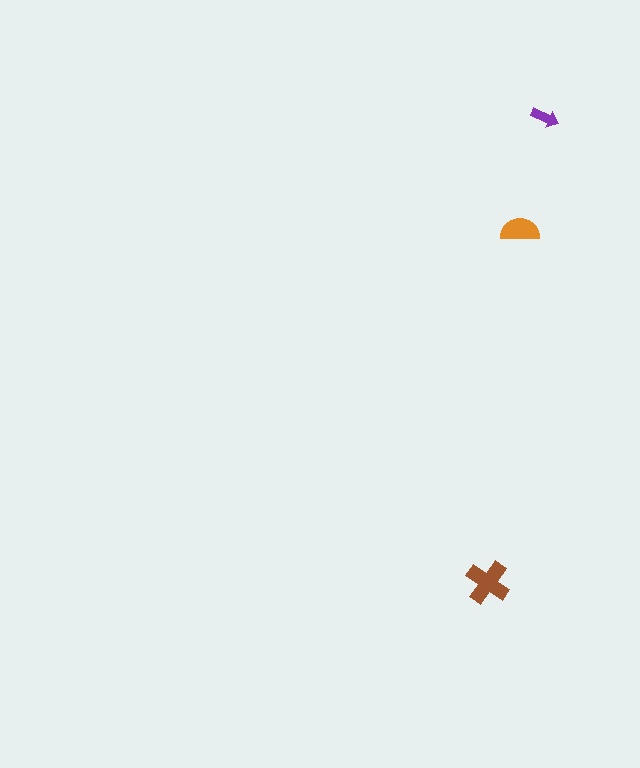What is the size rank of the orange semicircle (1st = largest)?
2nd.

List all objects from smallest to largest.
The purple arrow, the orange semicircle, the brown cross.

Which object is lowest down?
The brown cross is bottommost.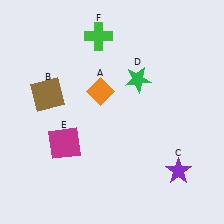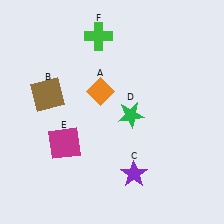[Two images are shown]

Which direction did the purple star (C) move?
The purple star (C) moved left.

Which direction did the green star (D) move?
The green star (D) moved down.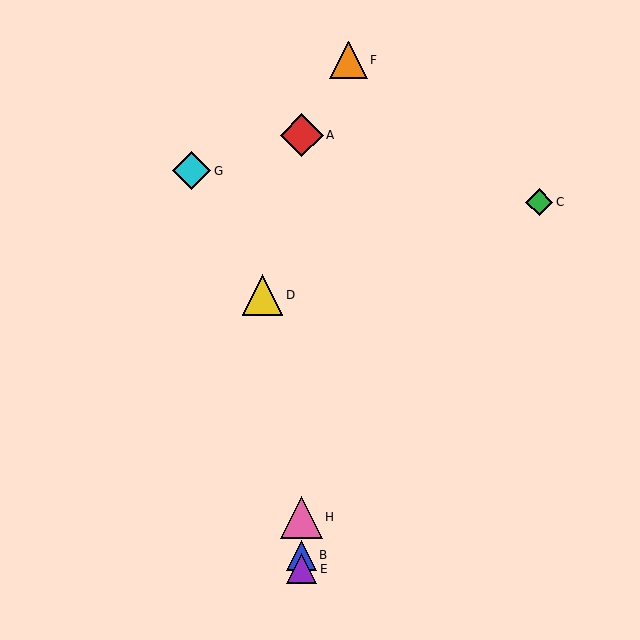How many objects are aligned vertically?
4 objects (A, B, E, H) are aligned vertically.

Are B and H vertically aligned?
Yes, both are at x≈302.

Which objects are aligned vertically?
Objects A, B, E, H are aligned vertically.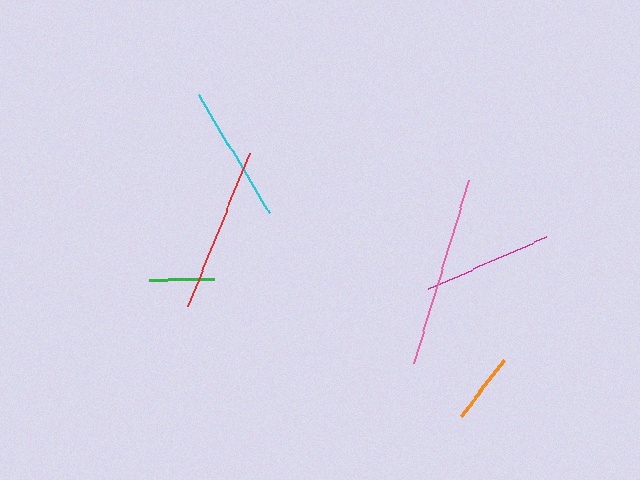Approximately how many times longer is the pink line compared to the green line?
The pink line is approximately 2.9 times the length of the green line.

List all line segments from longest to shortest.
From longest to shortest: pink, red, cyan, magenta, orange, green.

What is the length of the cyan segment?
The cyan segment is approximately 138 pixels long.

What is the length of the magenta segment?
The magenta segment is approximately 128 pixels long.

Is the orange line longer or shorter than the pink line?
The pink line is longer than the orange line.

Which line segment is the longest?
The pink line is the longest at approximately 192 pixels.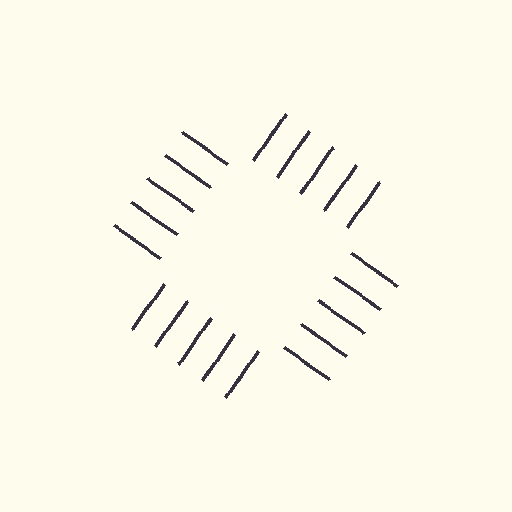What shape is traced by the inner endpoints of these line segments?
An illusory square — the line segments terminate on its edges but no continuous stroke is drawn.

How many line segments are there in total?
20 — 5 along each of the 4 edges.